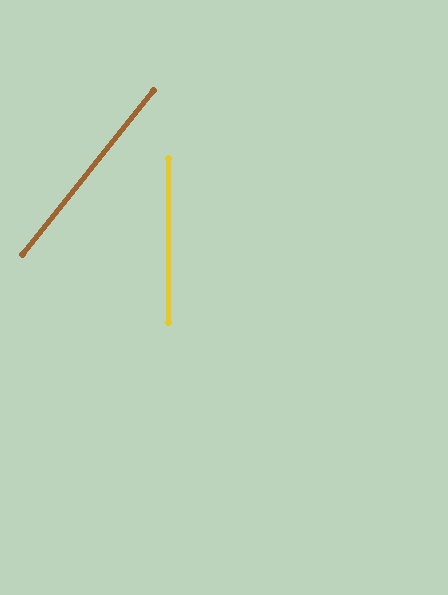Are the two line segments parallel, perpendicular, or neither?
Neither parallel nor perpendicular — they differ by about 39°.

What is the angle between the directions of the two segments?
Approximately 39 degrees.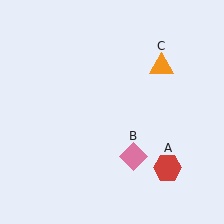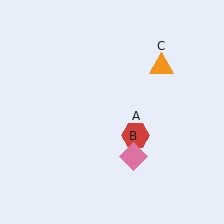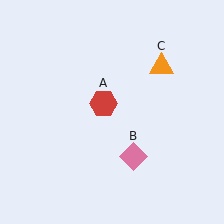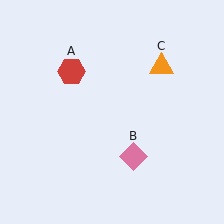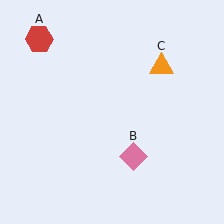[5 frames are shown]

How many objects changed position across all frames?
1 object changed position: red hexagon (object A).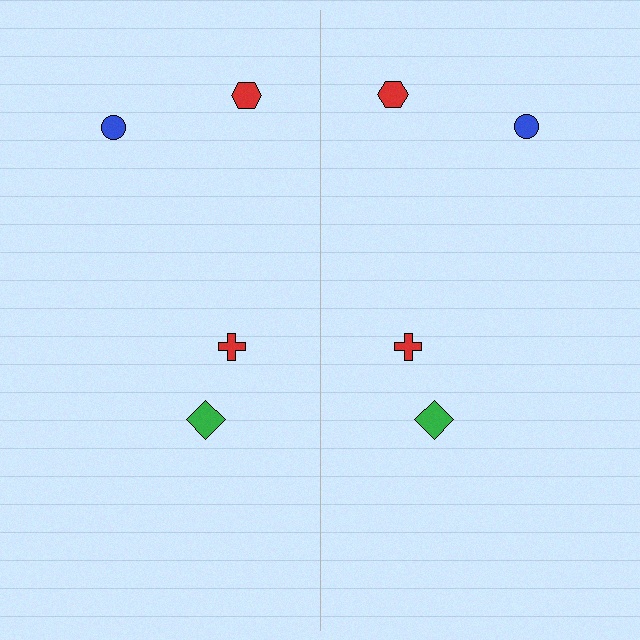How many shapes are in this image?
There are 8 shapes in this image.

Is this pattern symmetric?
Yes, this pattern has bilateral (reflection) symmetry.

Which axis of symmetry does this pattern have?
The pattern has a vertical axis of symmetry running through the center of the image.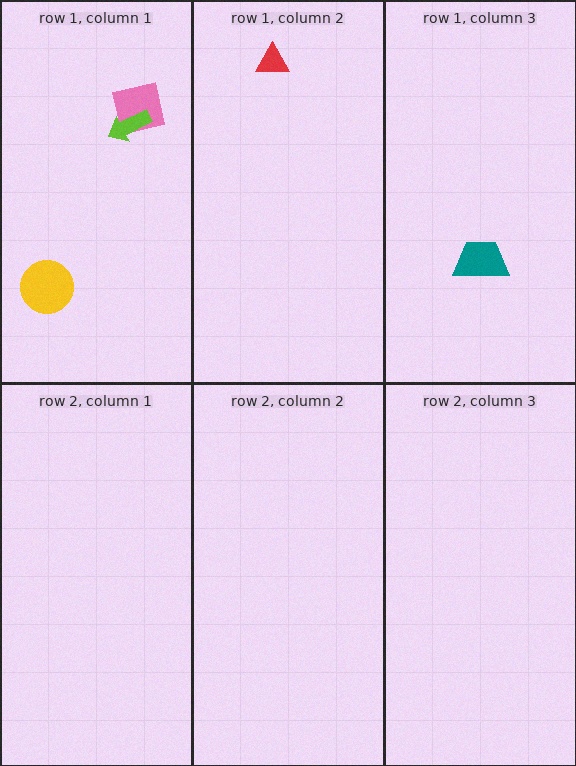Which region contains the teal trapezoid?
The row 1, column 3 region.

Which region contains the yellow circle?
The row 1, column 1 region.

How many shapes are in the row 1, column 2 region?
1.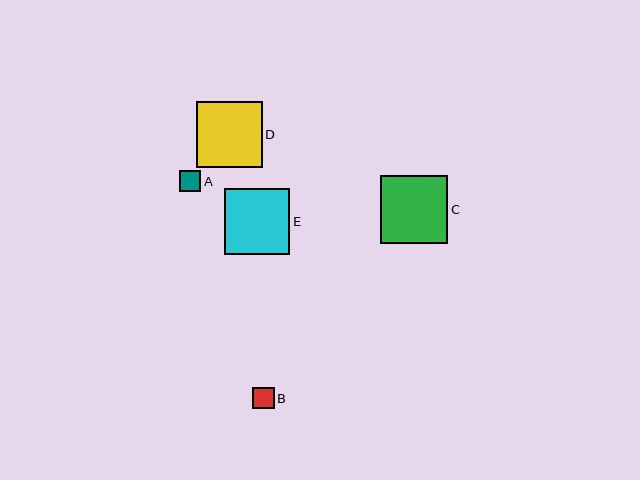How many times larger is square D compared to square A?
Square D is approximately 3.1 times the size of square A.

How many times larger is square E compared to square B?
Square E is approximately 3.1 times the size of square B.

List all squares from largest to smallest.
From largest to smallest: C, D, E, A, B.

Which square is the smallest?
Square B is the smallest with a size of approximately 21 pixels.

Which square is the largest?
Square C is the largest with a size of approximately 68 pixels.